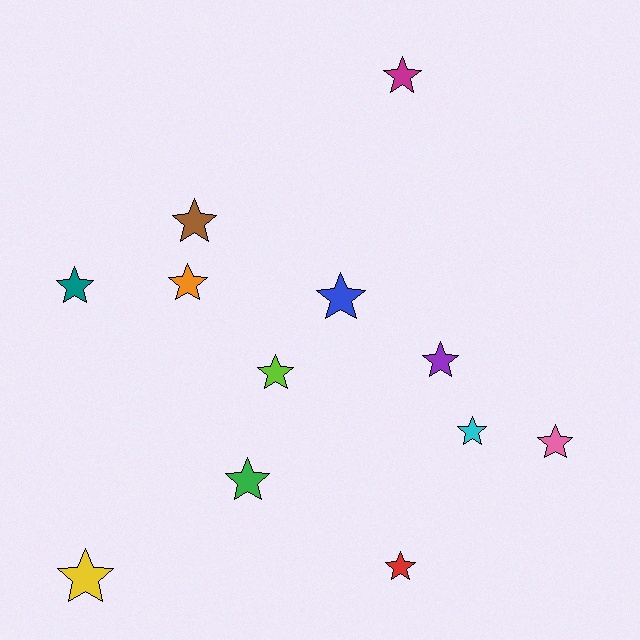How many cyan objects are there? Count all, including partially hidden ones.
There is 1 cyan object.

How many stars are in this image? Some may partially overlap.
There are 12 stars.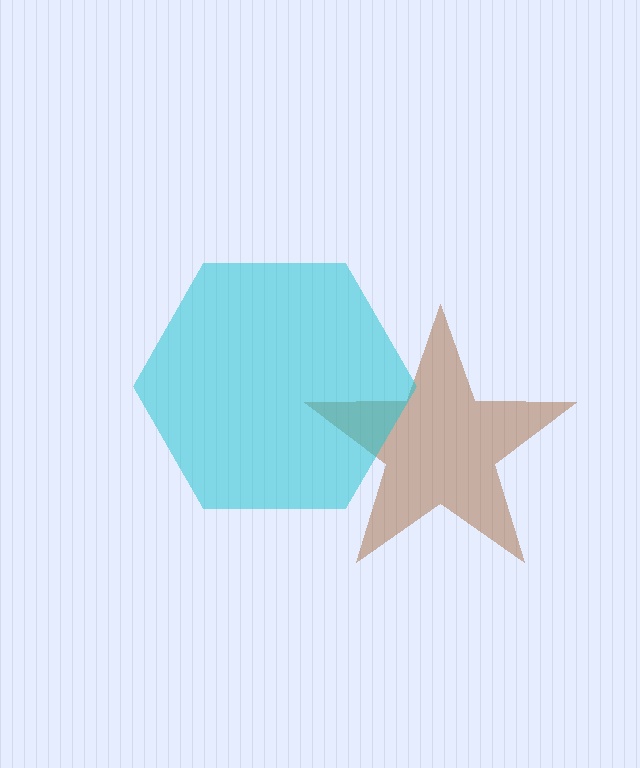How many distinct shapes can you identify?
There are 2 distinct shapes: a brown star, a cyan hexagon.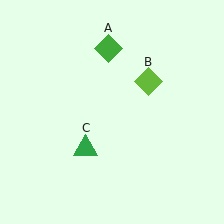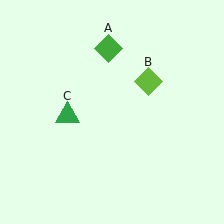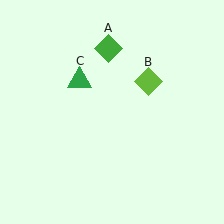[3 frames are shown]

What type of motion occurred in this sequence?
The green triangle (object C) rotated clockwise around the center of the scene.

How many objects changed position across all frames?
1 object changed position: green triangle (object C).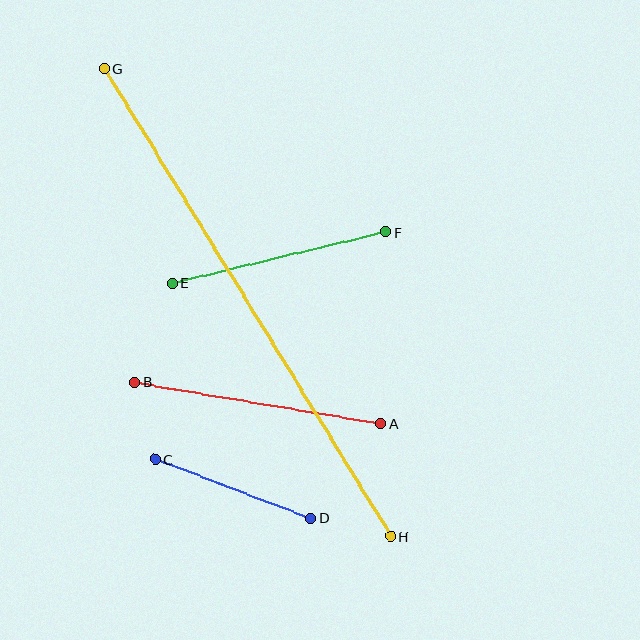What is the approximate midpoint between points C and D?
The midpoint is at approximately (233, 489) pixels.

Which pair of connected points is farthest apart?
Points G and H are farthest apart.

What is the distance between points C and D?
The distance is approximately 166 pixels.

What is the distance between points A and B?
The distance is approximately 250 pixels.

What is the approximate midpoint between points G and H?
The midpoint is at approximately (247, 302) pixels.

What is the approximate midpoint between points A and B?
The midpoint is at approximately (257, 403) pixels.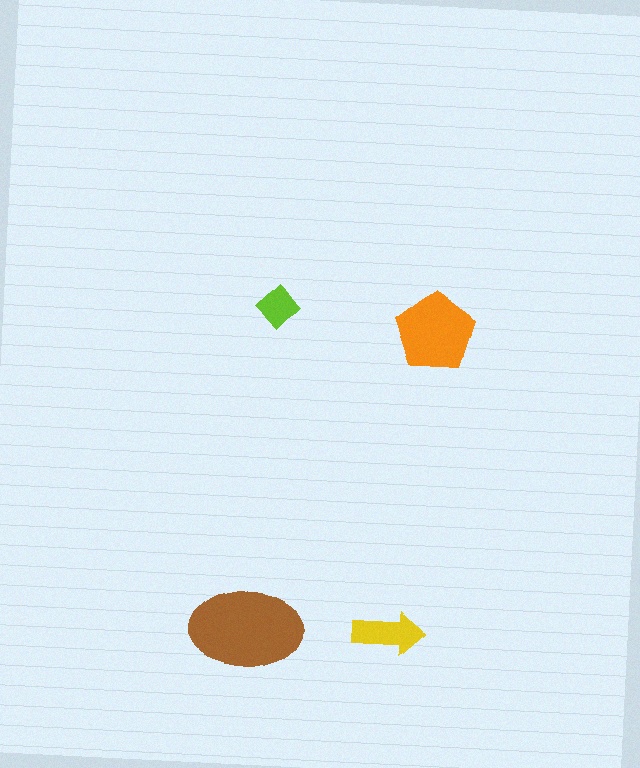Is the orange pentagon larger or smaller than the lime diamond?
Larger.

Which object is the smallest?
The lime diamond.